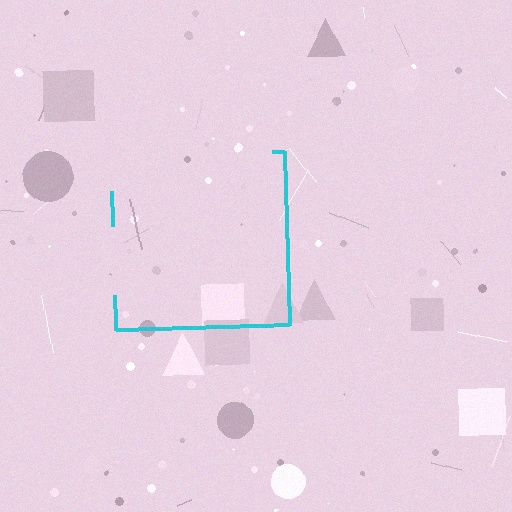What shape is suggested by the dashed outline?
The dashed outline suggests a square.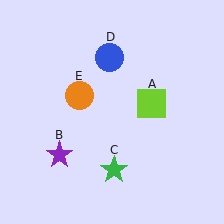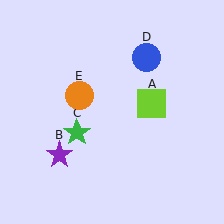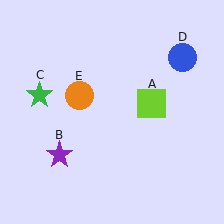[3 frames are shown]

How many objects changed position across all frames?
2 objects changed position: green star (object C), blue circle (object D).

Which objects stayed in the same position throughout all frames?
Lime square (object A) and purple star (object B) and orange circle (object E) remained stationary.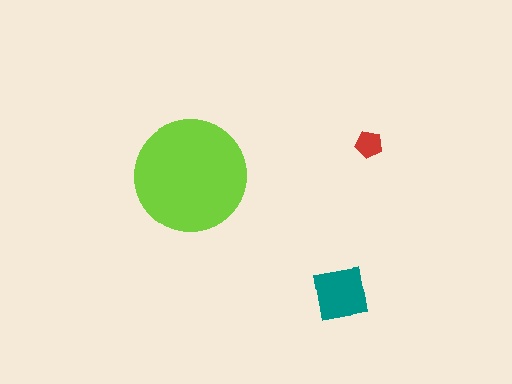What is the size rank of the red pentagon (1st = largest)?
3rd.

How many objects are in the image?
There are 3 objects in the image.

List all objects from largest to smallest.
The lime circle, the teal square, the red pentagon.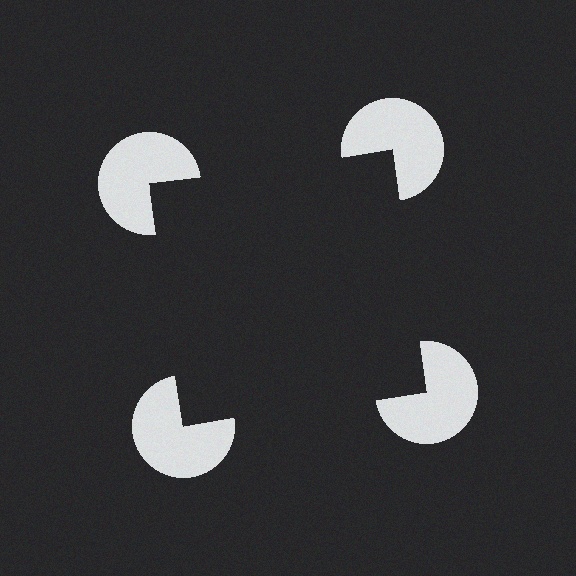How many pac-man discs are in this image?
There are 4 — one at each vertex of the illusory square.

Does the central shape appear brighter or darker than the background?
It typically appears slightly darker than the background, even though no actual brightness change is drawn.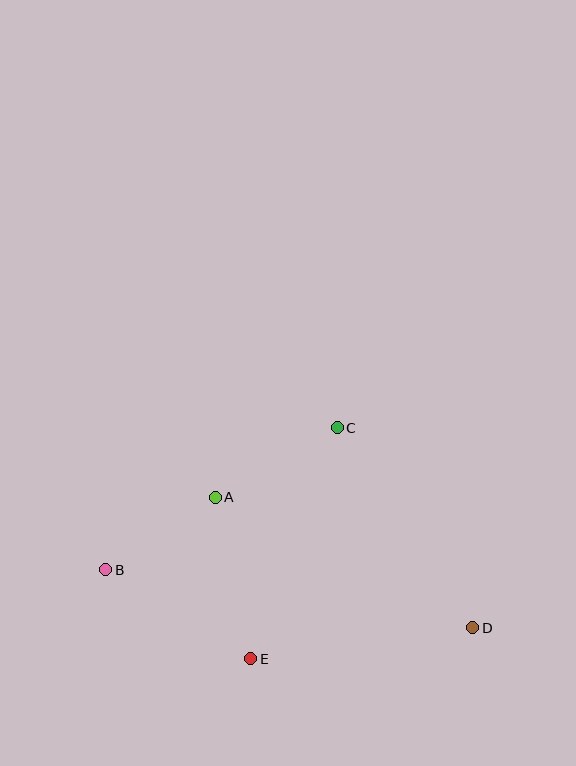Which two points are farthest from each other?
Points B and D are farthest from each other.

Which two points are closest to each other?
Points A and B are closest to each other.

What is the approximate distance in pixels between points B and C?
The distance between B and C is approximately 272 pixels.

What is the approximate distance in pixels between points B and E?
The distance between B and E is approximately 170 pixels.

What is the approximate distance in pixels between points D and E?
The distance between D and E is approximately 224 pixels.